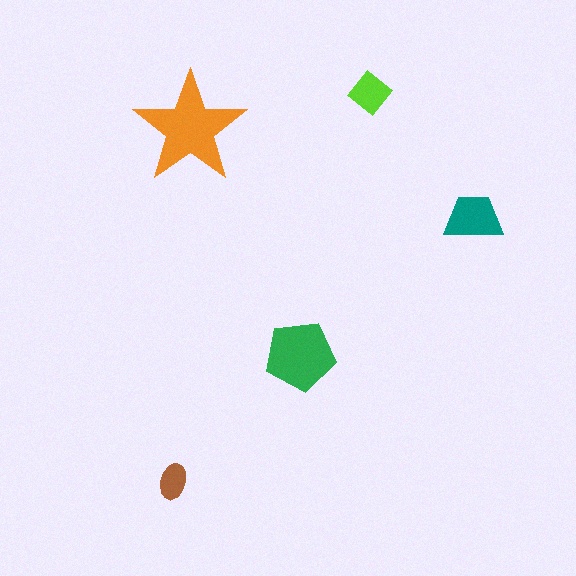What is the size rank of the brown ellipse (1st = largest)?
5th.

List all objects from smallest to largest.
The brown ellipse, the lime diamond, the teal trapezoid, the green pentagon, the orange star.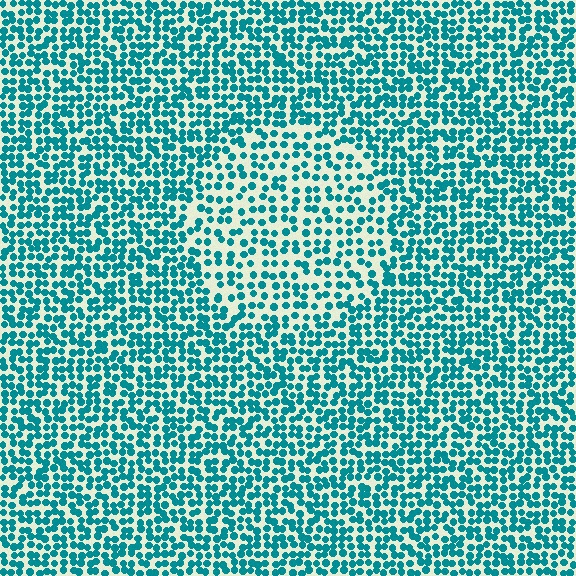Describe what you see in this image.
The image contains small teal elements arranged at two different densities. A circle-shaped region is visible where the elements are less densely packed than the surrounding area.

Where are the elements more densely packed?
The elements are more densely packed outside the circle boundary.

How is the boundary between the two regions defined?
The boundary is defined by a change in element density (approximately 1.6x ratio). All elements are the same color, size, and shape.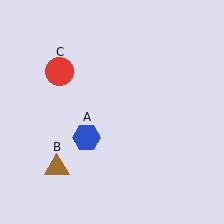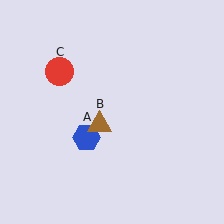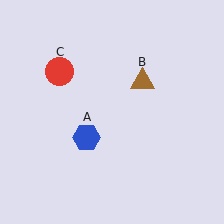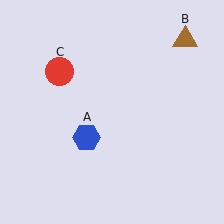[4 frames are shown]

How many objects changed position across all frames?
1 object changed position: brown triangle (object B).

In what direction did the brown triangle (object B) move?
The brown triangle (object B) moved up and to the right.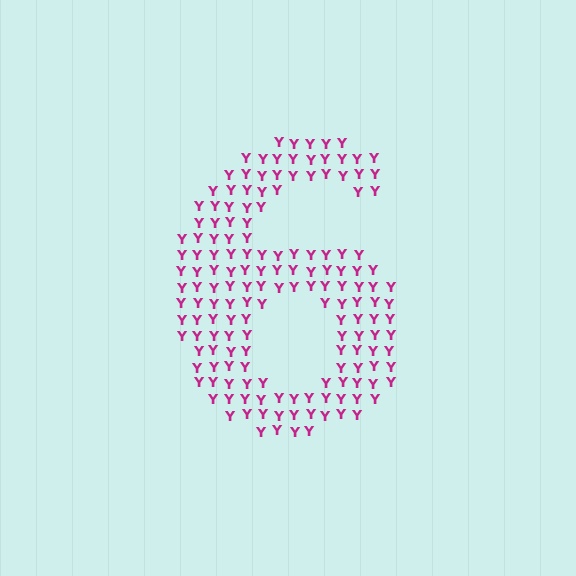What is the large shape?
The large shape is the digit 6.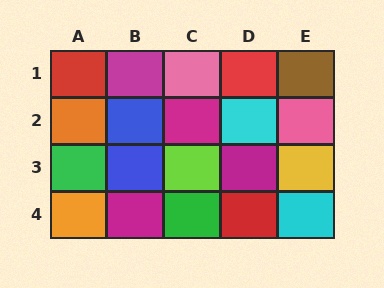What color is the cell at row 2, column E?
Pink.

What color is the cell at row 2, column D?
Cyan.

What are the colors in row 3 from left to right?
Green, blue, lime, magenta, yellow.